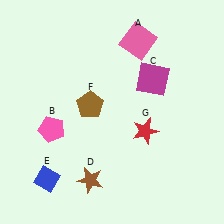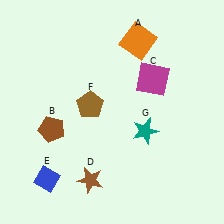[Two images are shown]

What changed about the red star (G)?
In Image 1, G is red. In Image 2, it changed to teal.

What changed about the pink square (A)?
In Image 1, A is pink. In Image 2, it changed to orange.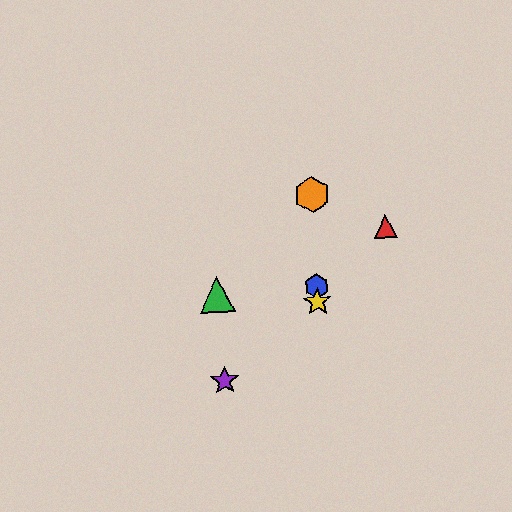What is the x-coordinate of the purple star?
The purple star is at x≈225.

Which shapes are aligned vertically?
The blue hexagon, the yellow star, the orange hexagon are aligned vertically.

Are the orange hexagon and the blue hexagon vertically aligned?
Yes, both are at x≈312.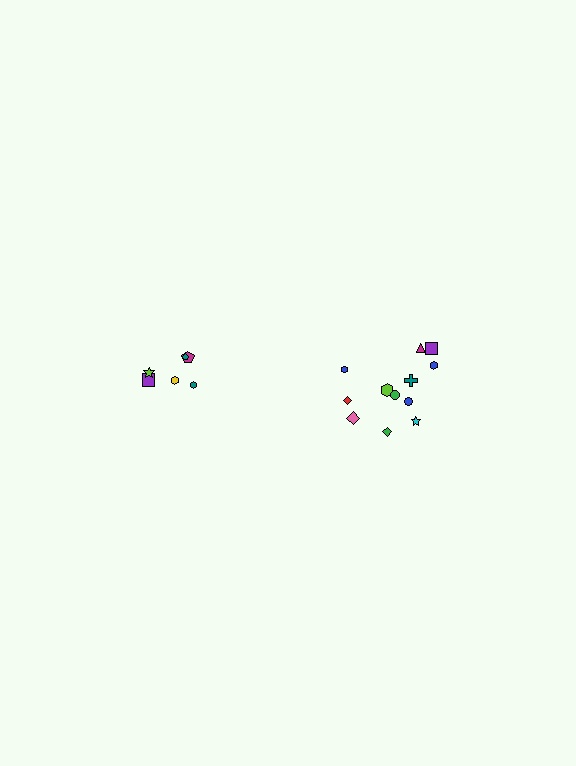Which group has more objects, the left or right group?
The right group.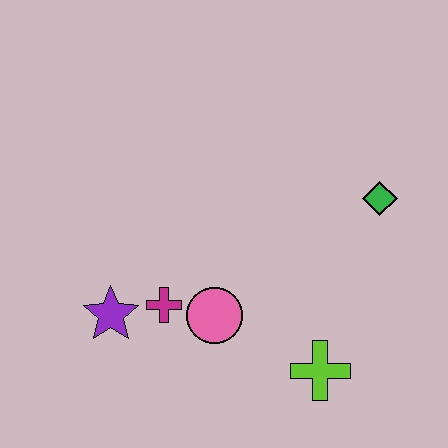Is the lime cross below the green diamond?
Yes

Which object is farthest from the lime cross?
The purple star is farthest from the lime cross.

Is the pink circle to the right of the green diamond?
No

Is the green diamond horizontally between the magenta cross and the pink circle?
No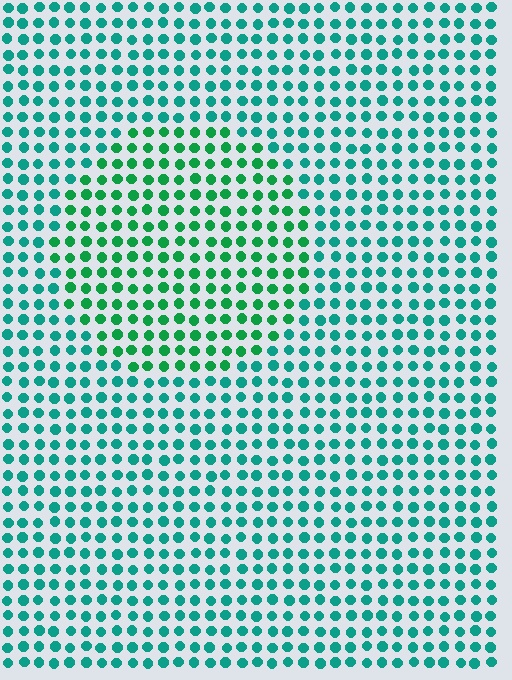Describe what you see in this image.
The image is filled with small teal elements in a uniform arrangement. A circle-shaped region is visible where the elements are tinted to a slightly different hue, forming a subtle color boundary.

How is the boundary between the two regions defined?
The boundary is defined purely by a slight shift in hue (about 29 degrees). Spacing, size, and orientation are identical on both sides.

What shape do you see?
I see a circle.